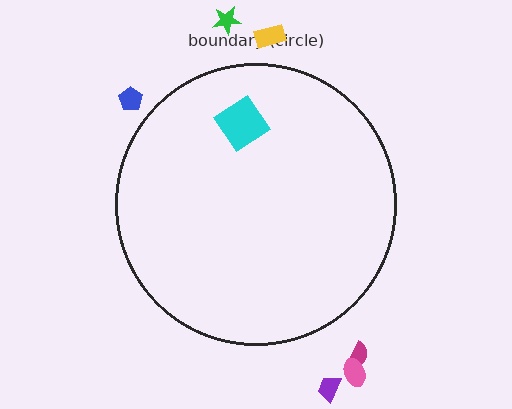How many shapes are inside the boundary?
1 inside, 6 outside.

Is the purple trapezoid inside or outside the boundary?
Outside.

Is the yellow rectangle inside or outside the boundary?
Outside.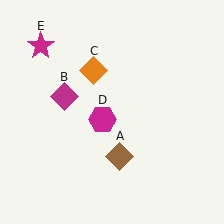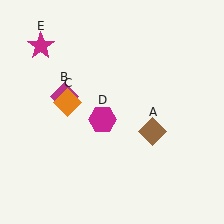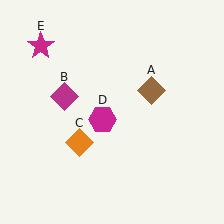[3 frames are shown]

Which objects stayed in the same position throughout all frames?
Magenta diamond (object B) and magenta hexagon (object D) and magenta star (object E) remained stationary.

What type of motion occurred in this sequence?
The brown diamond (object A), orange diamond (object C) rotated counterclockwise around the center of the scene.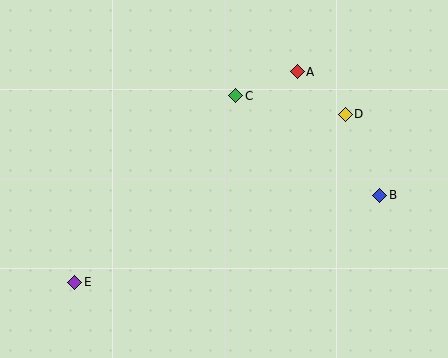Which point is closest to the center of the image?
Point C at (236, 96) is closest to the center.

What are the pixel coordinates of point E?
Point E is at (75, 282).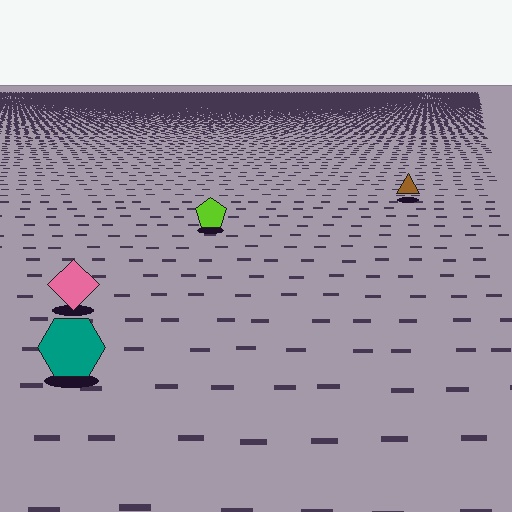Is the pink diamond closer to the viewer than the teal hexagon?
No. The teal hexagon is closer — you can tell from the texture gradient: the ground texture is coarser near it.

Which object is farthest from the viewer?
The brown triangle is farthest from the viewer. It appears smaller and the ground texture around it is denser.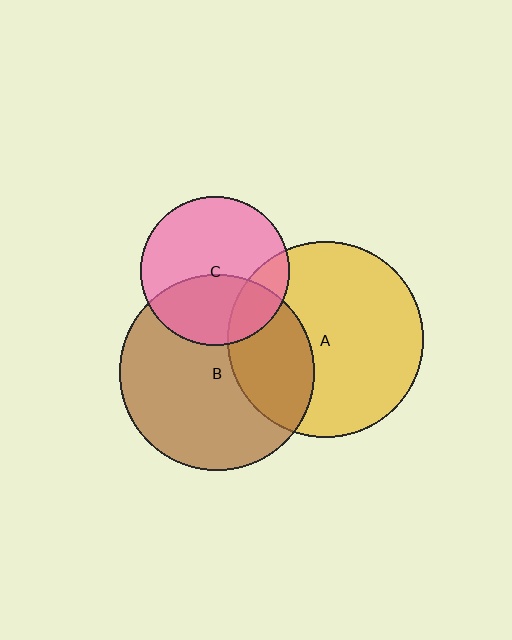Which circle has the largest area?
Circle A (yellow).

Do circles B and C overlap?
Yes.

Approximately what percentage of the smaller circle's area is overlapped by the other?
Approximately 40%.